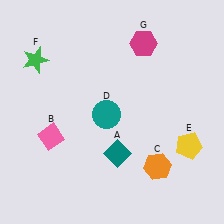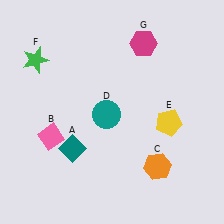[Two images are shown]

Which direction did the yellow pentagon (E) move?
The yellow pentagon (E) moved up.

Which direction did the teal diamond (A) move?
The teal diamond (A) moved left.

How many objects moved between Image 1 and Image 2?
2 objects moved between the two images.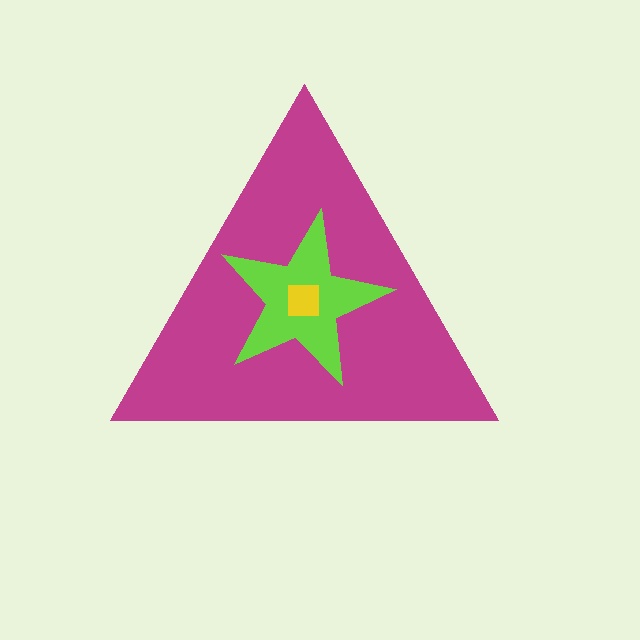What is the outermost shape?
The magenta triangle.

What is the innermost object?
The yellow square.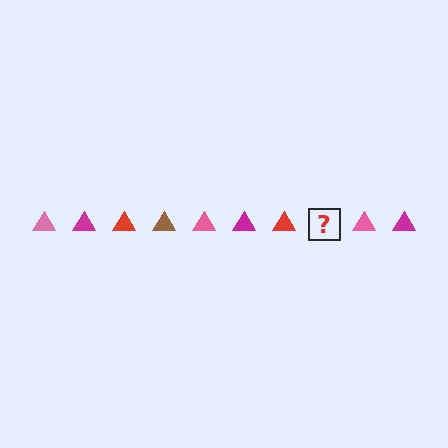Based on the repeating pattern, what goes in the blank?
The blank should be a brown triangle.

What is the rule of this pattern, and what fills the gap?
The rule is that the pattern cycles through pink, magenta, red, brown triangles. The gap should be filled with a brown triangle.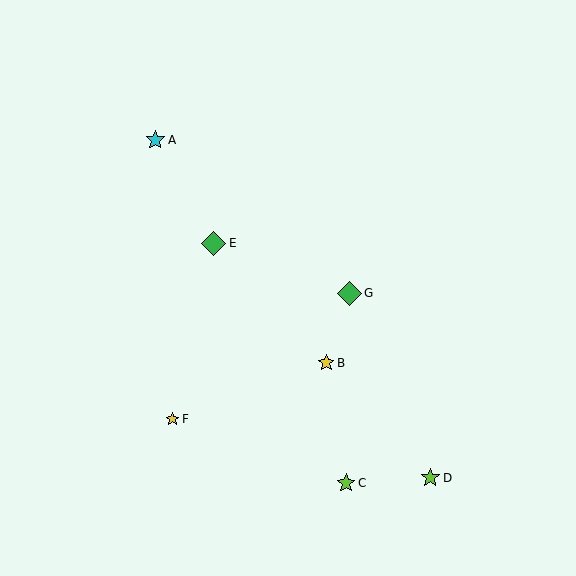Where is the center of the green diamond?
The center of the green diamond is at (349, 293).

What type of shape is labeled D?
Shape D is a lime star.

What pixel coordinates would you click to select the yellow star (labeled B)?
Click at (326, 363) to select the yellow star B.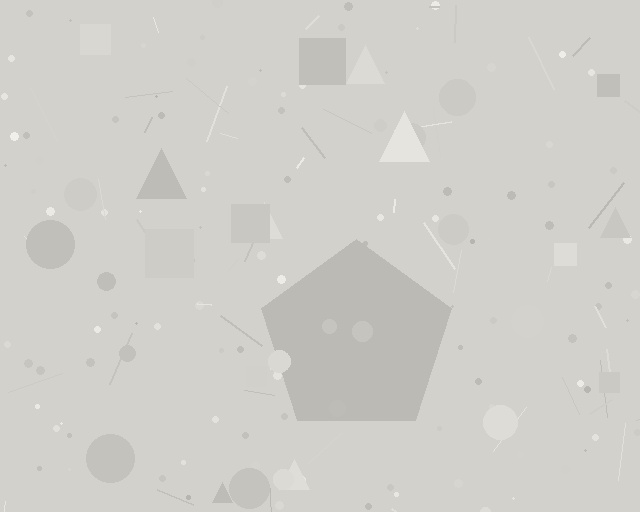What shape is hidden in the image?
A pentagon is hidden in the image.